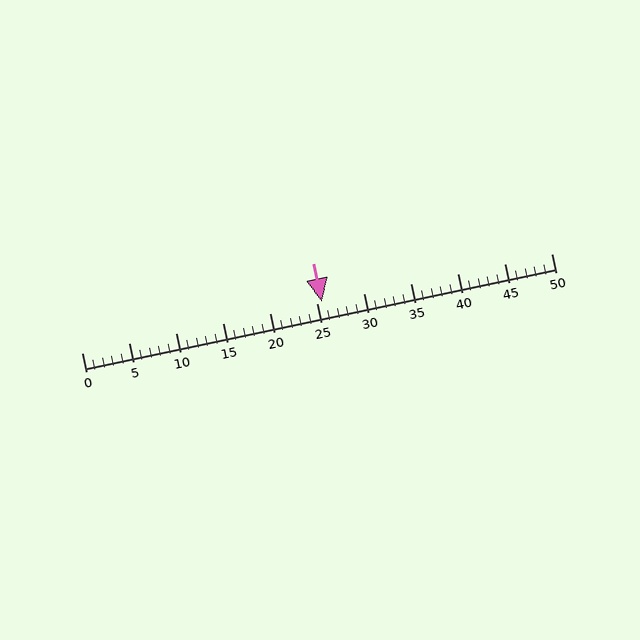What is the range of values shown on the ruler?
The ruler shows values from 0 to 50.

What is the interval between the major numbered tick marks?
The major tick marks are spaced 5 units apart.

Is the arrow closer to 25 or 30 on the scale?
The arrow is closer to 25.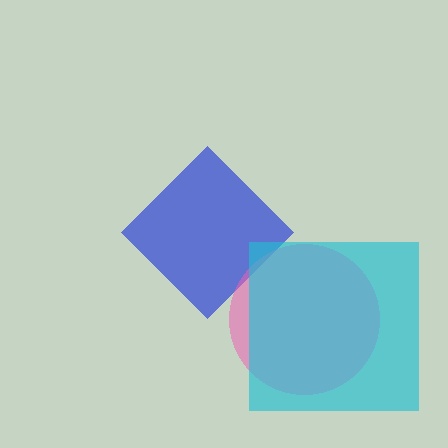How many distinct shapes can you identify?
There are 3 distinct shapes: a blue diamond, a pink circle, a cyan square.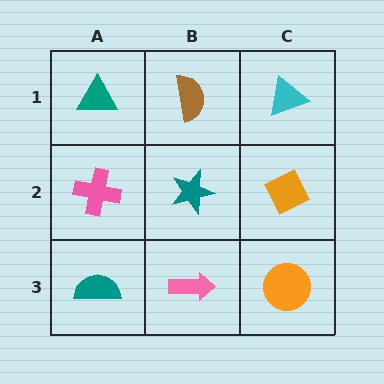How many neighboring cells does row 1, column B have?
3.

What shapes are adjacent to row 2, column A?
A teal triangle (row 1, column A), a teal semicircle (row 3, column A), a teal star (row 2, column B).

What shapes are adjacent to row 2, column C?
A cyan triangle (row 1, column C), an orange circle (row 3, column C), a teal star (row 2, column B).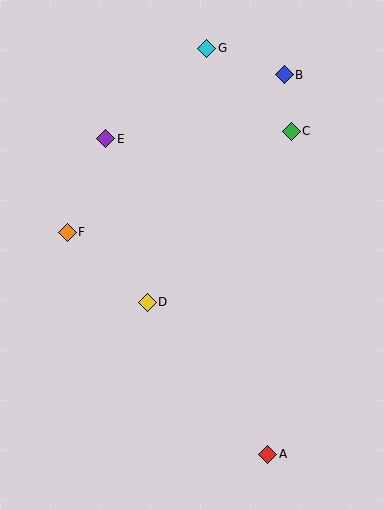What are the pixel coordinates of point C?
Point C is at (291, 131).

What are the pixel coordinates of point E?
Point E is at (106, 139).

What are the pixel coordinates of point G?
Point G is at (207, 48).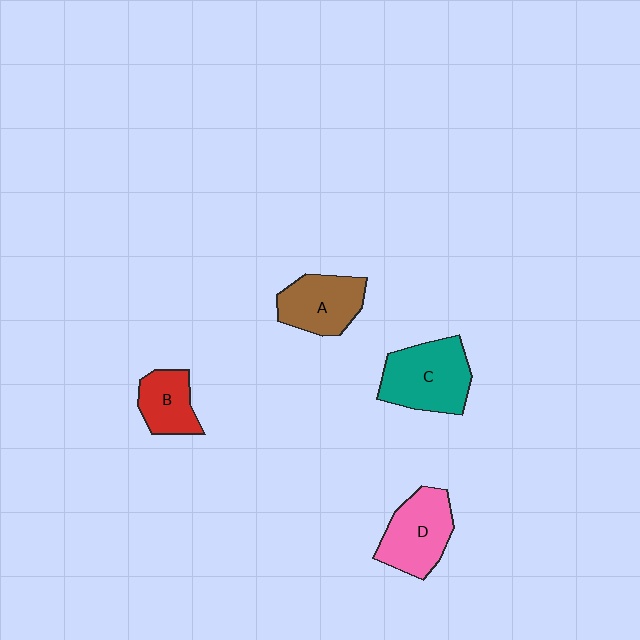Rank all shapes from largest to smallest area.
From largest to smallest: C (teal), D (pink), A (brown), B (red).